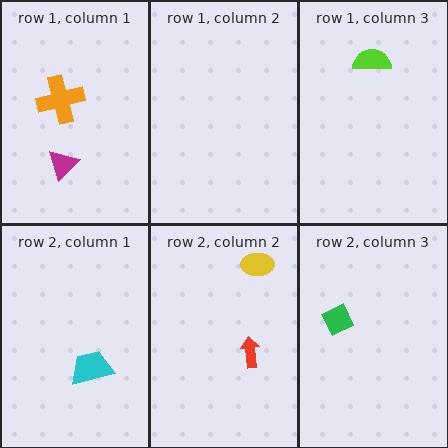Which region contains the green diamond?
The row 2, column 3 region.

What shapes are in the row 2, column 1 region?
The cyan trapezoid.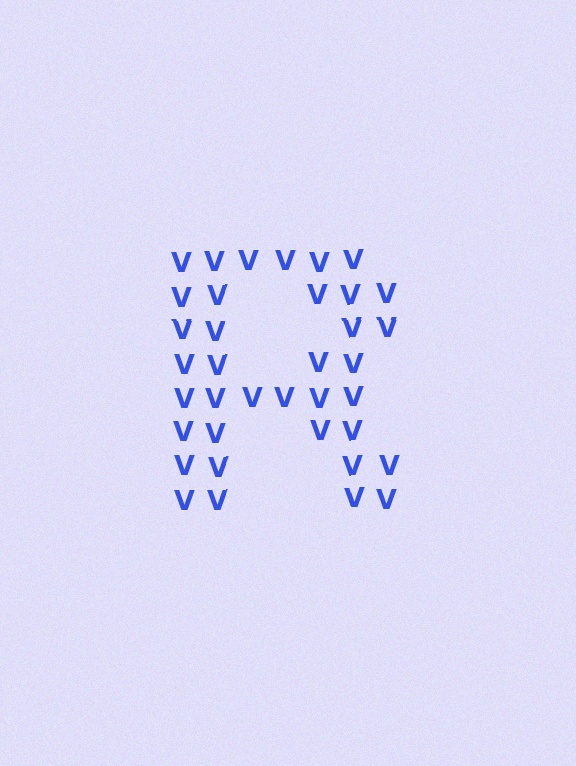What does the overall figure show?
The overall figure shows the letter R.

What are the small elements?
The small elements are letter V's.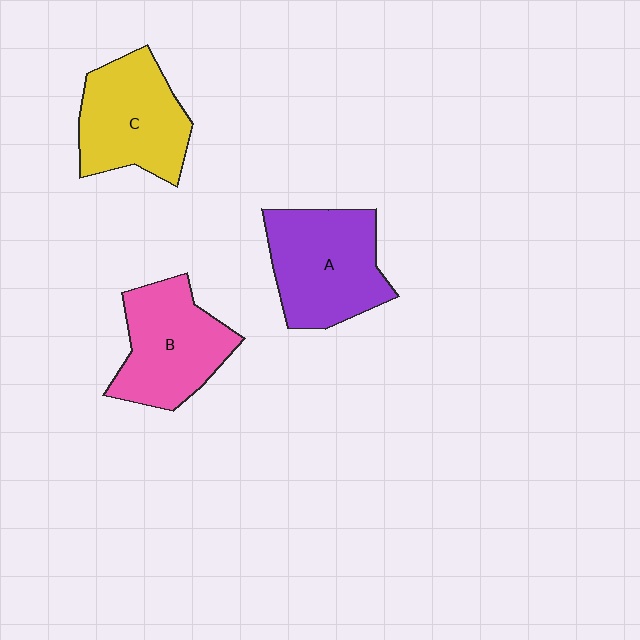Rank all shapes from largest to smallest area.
From largest to smallest: A (purple), C (yellow), B (pink).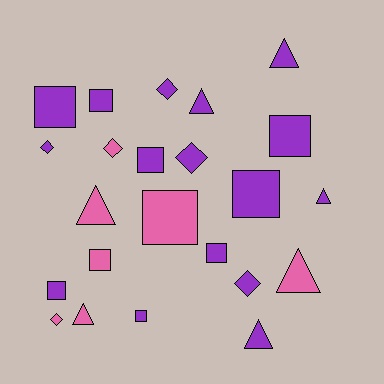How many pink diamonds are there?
There are 2 pink diamonds.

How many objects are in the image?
There are 23 objects.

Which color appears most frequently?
Purple, with 16 objects.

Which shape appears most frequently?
Square, with 10 objects.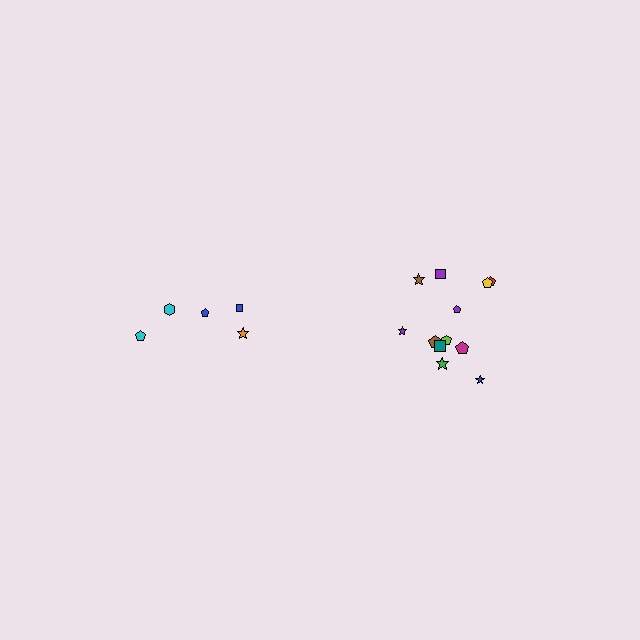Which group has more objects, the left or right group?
The right group.